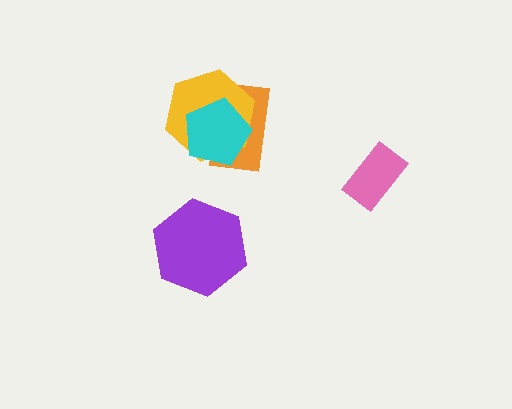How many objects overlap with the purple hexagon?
0 objects overlap with the purple hexagon.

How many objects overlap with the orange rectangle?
2 objects overlap with the orange rectangle.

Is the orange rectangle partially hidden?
Yes, it is partially covered by another shape.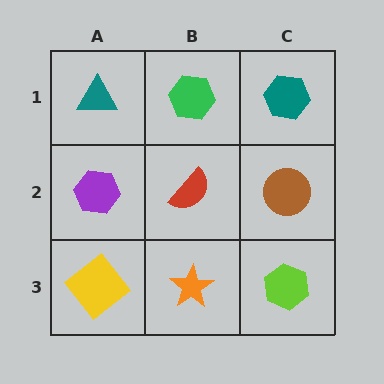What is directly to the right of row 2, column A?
A red semicircle.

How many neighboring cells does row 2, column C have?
3.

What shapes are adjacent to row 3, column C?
A brown circle (row 2, column C), an orange star (row 3, column B).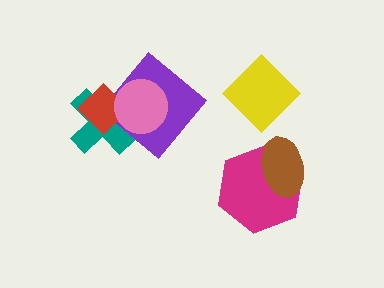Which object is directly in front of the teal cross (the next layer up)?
The purple diamond is directly in front of the teal cross.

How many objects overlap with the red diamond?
3 objects overlap with the red diamond.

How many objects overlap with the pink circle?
3 objects overlap with the pink circle.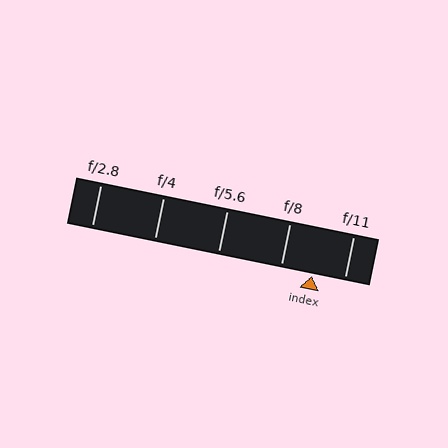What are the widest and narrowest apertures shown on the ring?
The widest aperture shown is f/2.8 and the narrowest is f/11.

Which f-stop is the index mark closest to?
The index mark is closest to f/8.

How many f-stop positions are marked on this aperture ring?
There are 5 f-stop positions marked.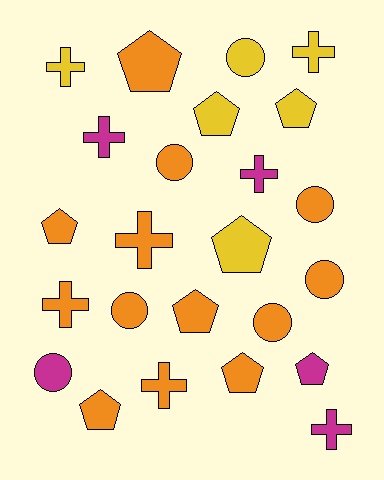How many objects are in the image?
There are 24 objects.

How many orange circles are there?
There are 5 orange circles.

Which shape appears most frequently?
Pentagon, with 9 objects.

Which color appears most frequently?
Orange, with 13 objects.